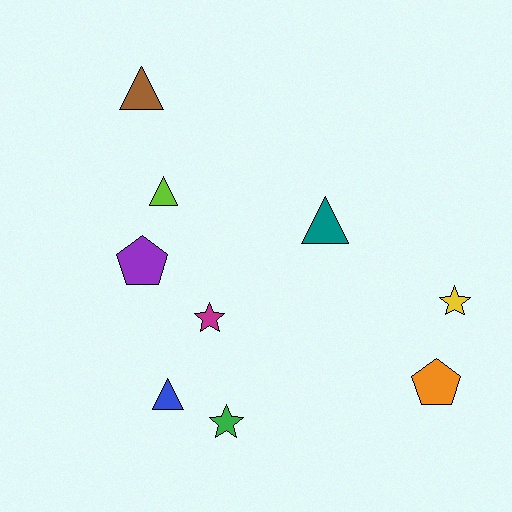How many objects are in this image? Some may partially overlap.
There are 9 objects.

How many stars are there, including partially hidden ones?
There are 3 stars.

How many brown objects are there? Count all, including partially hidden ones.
There is 1 brown object.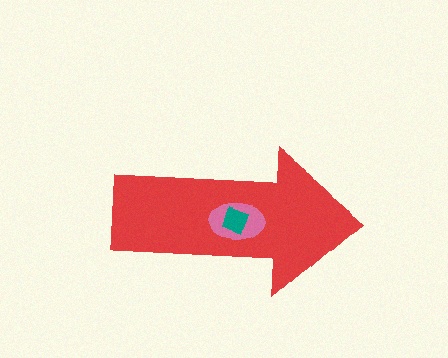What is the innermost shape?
The teal diamond.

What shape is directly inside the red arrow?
The pink ellipse.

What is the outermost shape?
The red arrow.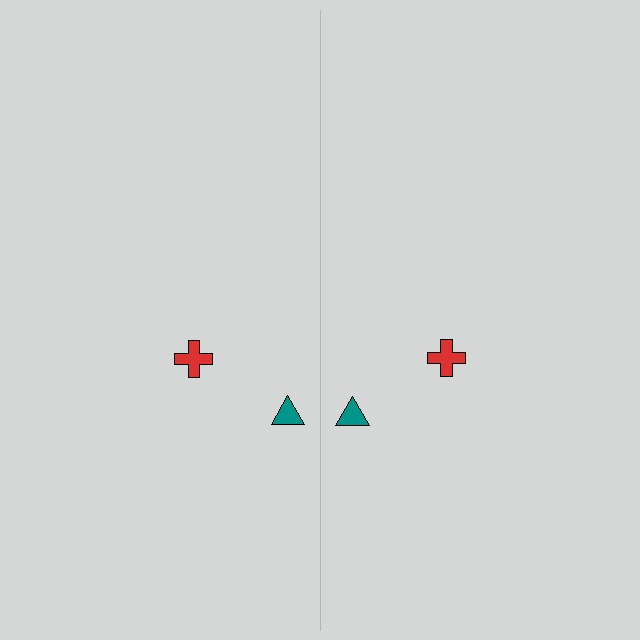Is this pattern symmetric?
Yes, this pattern has bilateral (reflection) symmetry.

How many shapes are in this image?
There are 4 shapes in this image.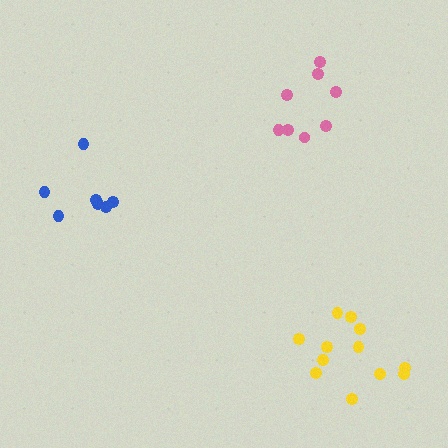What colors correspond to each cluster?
The clusters are colored: yellow, pink, blue.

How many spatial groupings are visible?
There are 3 spatial groupings.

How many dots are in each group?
Group 1: 12 dots, Group 2: 8 dots, Group 3: 7 dots (27 total).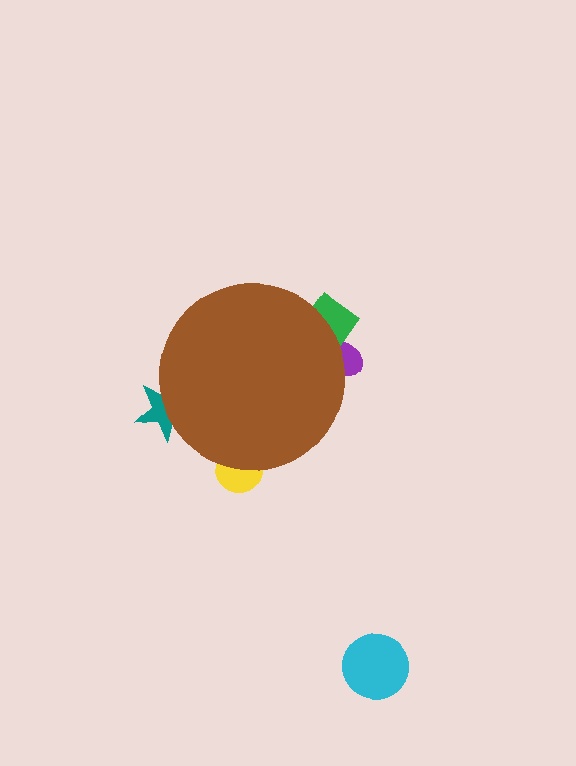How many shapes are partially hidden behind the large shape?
4 shapes are partially hidden.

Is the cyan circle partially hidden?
No, the cyan circle is fully visible.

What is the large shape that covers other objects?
A brown circle.